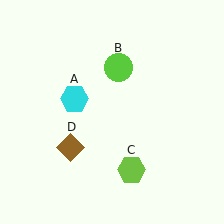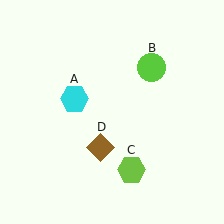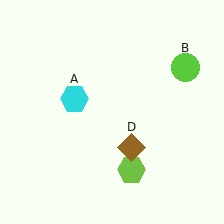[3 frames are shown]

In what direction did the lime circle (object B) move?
The lime circle (object B) moved right.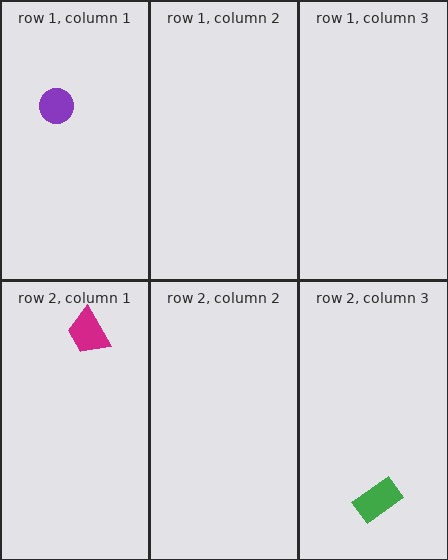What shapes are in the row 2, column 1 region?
The magenta trapezoid.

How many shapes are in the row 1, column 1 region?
1.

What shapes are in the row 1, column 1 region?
The purple circle.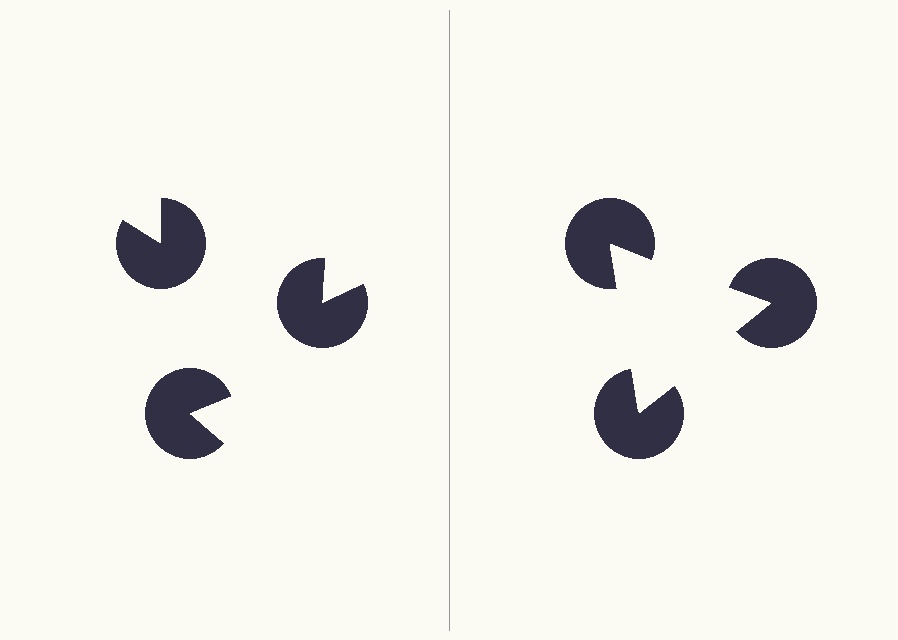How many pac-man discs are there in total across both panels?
6 — 3 on each side.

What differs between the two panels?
The pac-man discs are positioned identically on both sides; only the wedge orientations differ. On the right they align to a triangle; on the left they are misaligned.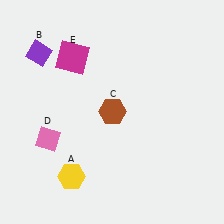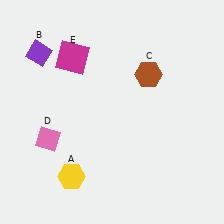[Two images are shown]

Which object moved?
The brown hexagon (C) moved up.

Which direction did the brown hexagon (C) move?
The brown hexagon (C) moved up.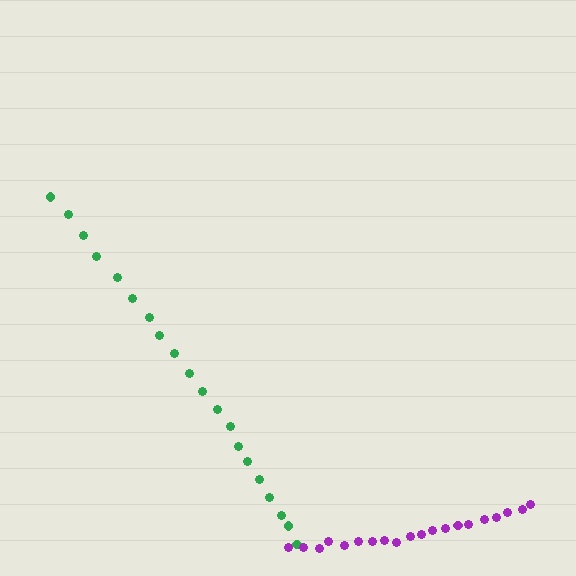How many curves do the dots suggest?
There are 2 distinct paths.